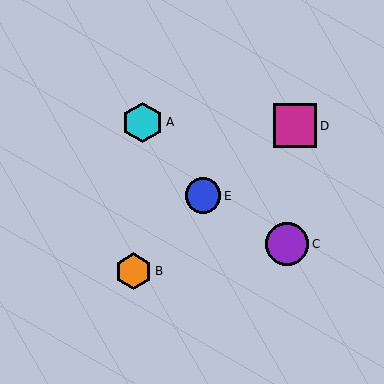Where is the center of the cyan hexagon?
The center of the cyan hexagon is at (142, 122).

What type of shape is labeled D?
Shape D is a magenta square.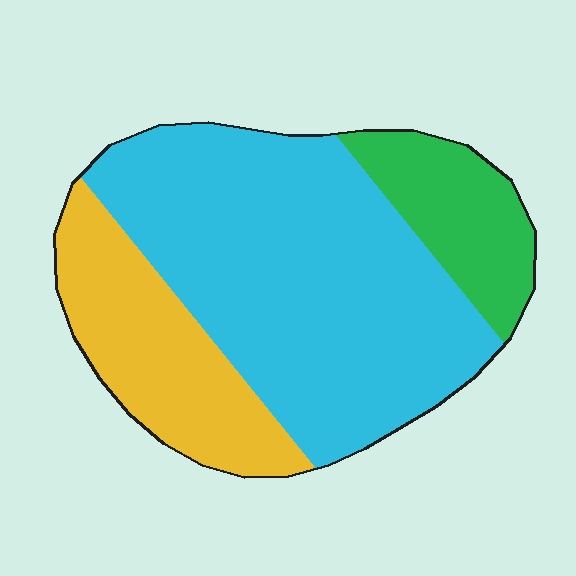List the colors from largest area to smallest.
From largest to smallest: cyan, yellow, green.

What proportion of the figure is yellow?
Yellow covers about 25% of the figure.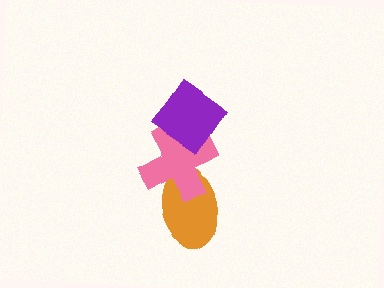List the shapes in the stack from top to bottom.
From top to bottom: the purple diamond, the pink cross, the orange ellipse.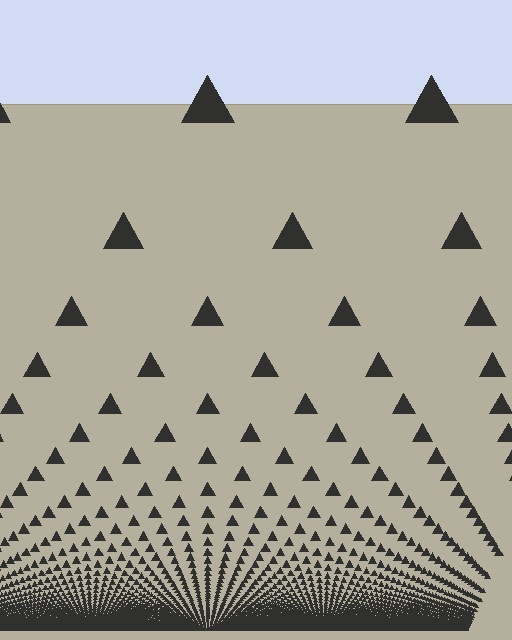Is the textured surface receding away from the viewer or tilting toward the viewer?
The surface appears to tilt toward the viewer. Texture elements get larger and sparser toward the top.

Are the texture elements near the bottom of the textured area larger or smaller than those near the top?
Smaller. The gradient is inverted — elements near the bottom are smaller and denser.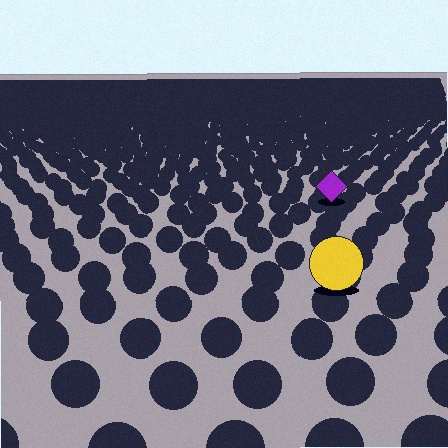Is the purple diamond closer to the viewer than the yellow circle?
No. The yellow circle is closer — you can tell from the texture gradient: the ground texture is coarser near it.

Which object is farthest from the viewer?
The purple diamond is farthest from the viewer. It appears smaller and the ground texture around it is denser.